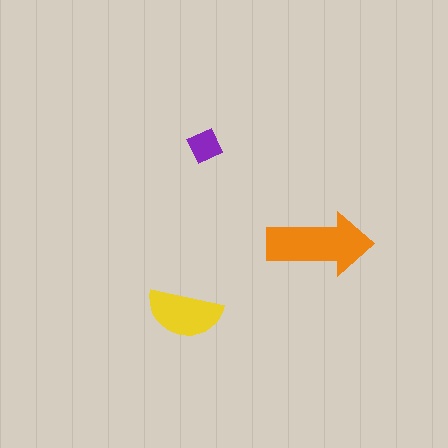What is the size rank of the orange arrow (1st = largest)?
1st.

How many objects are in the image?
There are 3 objects in the image.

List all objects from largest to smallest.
The orange arrow, the yellow semicircle, the purple square.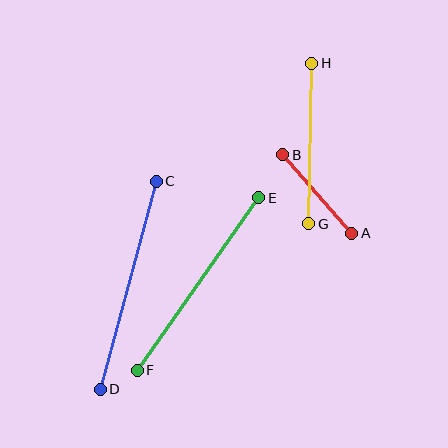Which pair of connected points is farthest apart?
Points C and D are farthest apart.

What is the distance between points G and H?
The distance is approximately 160 pixels.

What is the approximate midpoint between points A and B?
The midpoint is at approximately (317, 194) pixels.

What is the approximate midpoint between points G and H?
The midpoint is at approximately (310, 144) pixels.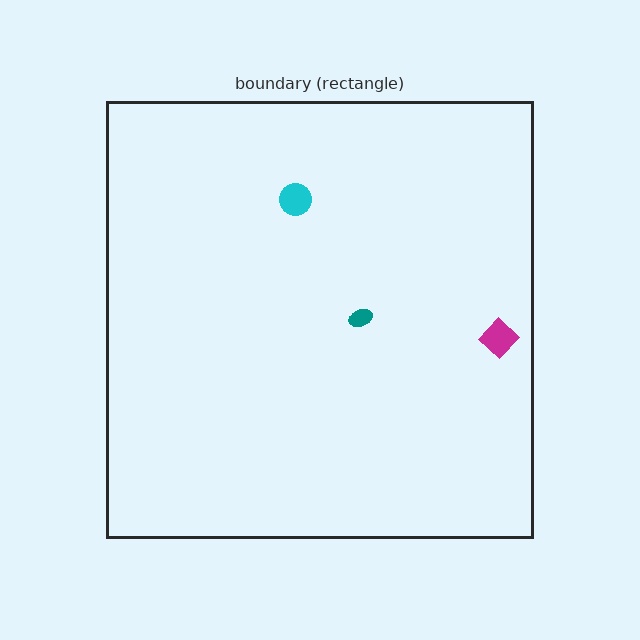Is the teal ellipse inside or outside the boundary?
Inside.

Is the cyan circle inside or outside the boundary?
Inside.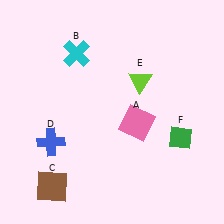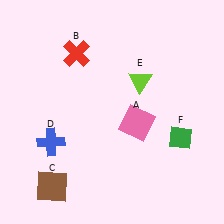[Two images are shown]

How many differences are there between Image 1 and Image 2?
There is 1 difference between the two images.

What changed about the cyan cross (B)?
In Image 1, B is cyan. In Image 2, it changed to red.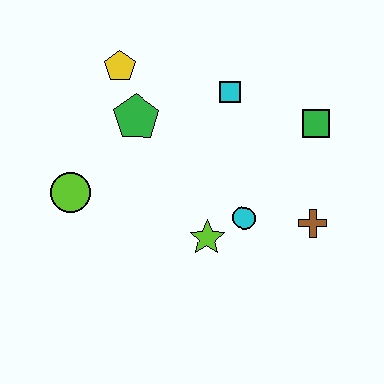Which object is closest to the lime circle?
The green pentagon is closest to the lime circle.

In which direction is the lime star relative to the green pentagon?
The lime star is below the green pentagon.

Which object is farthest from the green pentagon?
The brown cross is farthest from the green pentagon.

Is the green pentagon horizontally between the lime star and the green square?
No